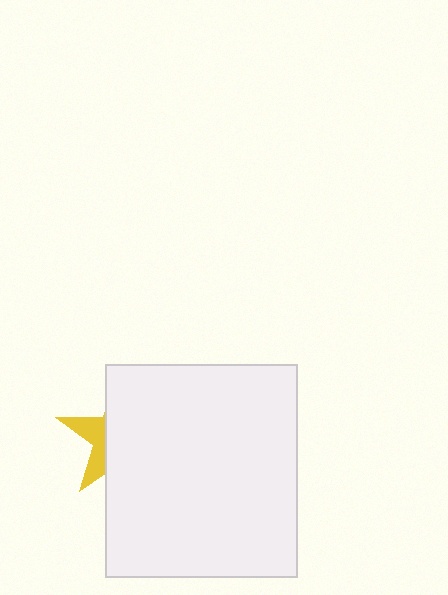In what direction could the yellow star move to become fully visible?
The yellow star could move left. That would shift it out from behind the white rectangle entirely.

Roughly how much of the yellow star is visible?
A small part of it is visible (roughly 30%).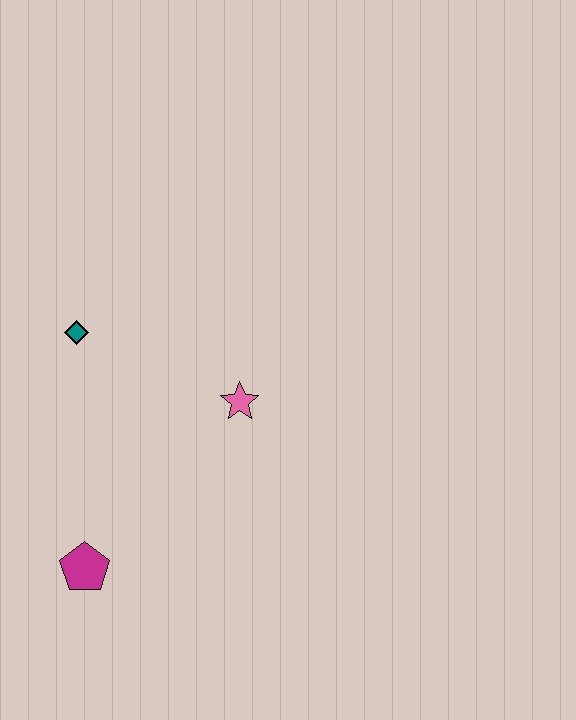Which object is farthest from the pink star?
The magenta pentagon is farthest from the pink star.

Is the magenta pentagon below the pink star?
Yes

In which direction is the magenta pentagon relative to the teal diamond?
The magenta pentagon is below the teal diamond.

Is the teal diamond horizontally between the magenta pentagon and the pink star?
No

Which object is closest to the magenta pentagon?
The pink star is closest to the magenta pentagon.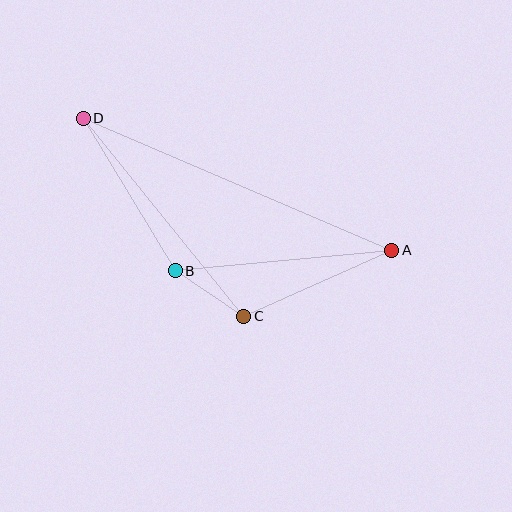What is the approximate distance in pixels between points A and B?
The distance between A and B is approximately 218 pixels.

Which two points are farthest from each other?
Points A and D are farthest from each other.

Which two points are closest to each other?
Points B and C are closest to each other.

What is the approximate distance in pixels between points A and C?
The distance between A and C is approximately 162 pixels.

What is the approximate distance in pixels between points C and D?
The distance between C and D is approximately 255 pixels.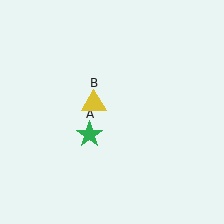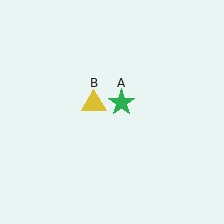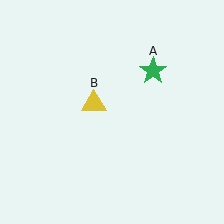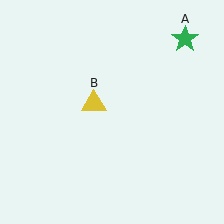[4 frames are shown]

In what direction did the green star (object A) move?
The green star (object A) moved up and to the right.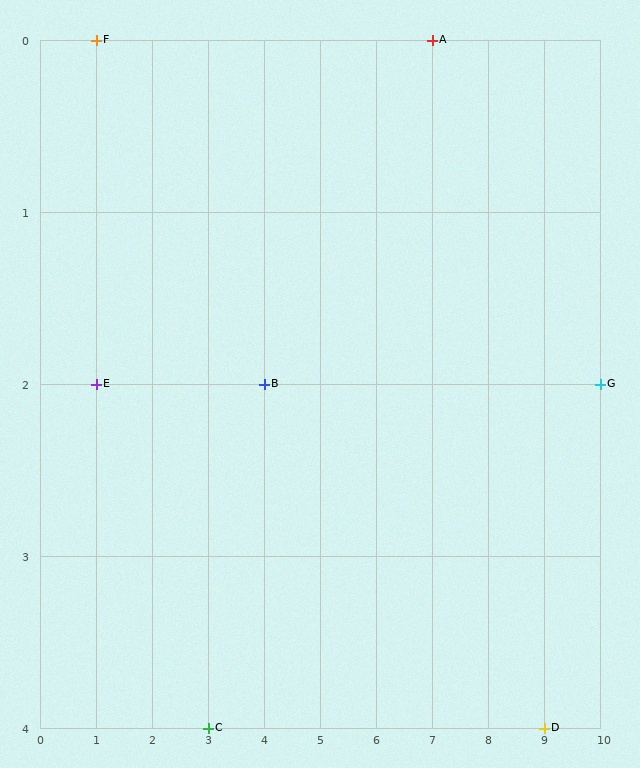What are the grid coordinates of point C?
Point C is at grid coordinates (3, 4).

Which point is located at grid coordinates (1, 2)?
Point E is at (1, 2).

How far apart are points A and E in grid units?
Points A and E are 6 columns and 2 rows apart (about 6.3 grid units diagonally).